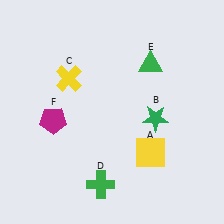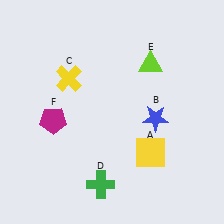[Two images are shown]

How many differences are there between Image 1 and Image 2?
There are 2 differences between the two images.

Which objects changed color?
B changed from green to blue. E changed from green to lime.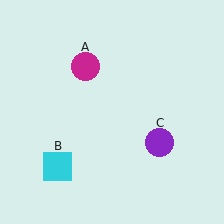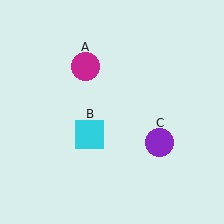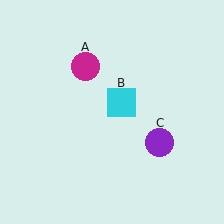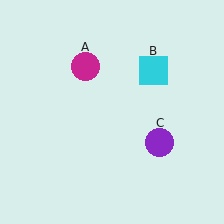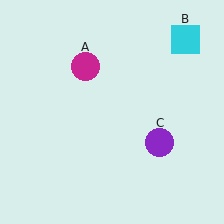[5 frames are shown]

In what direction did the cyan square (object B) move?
The cyan square (object B) moved up and to the right.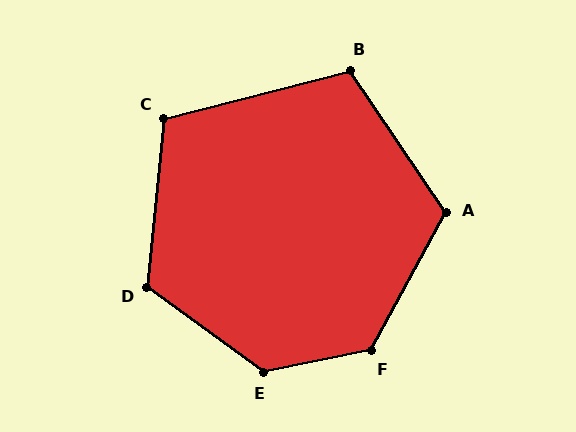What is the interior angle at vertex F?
Approximately 130 degrees (obtuse).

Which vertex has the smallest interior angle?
B, at approximately 110 degrees.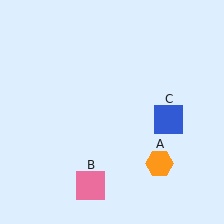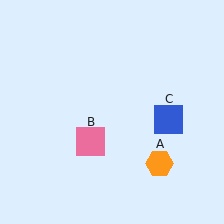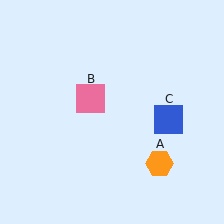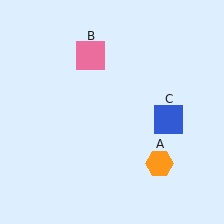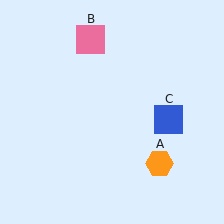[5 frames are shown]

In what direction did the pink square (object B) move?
The pink square (object B) moved up.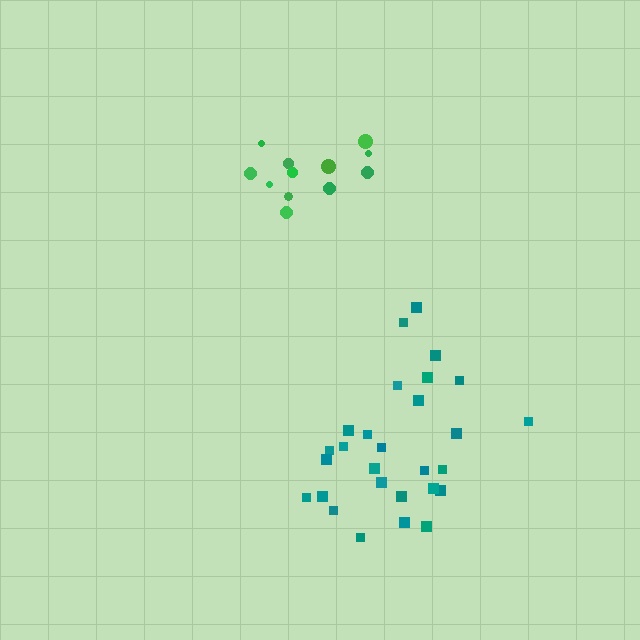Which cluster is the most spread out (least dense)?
Teal.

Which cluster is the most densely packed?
Green.